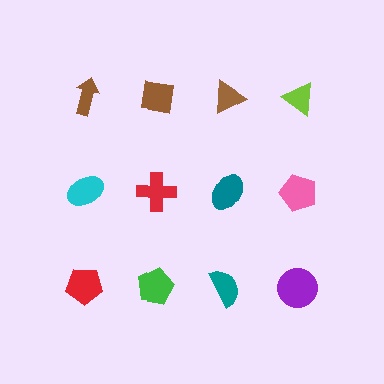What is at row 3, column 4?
A purple circle.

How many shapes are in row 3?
4 shapes.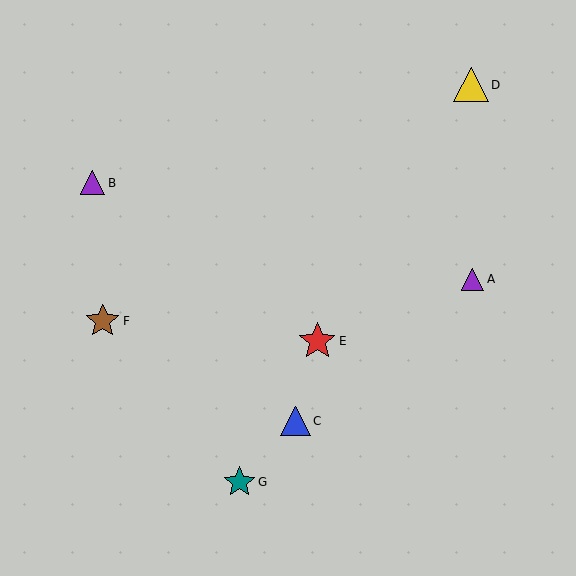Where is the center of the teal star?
The center of the teal star is at (240, 482).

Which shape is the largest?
The red star (labeled E) is the largest.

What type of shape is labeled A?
Shape A is a purple triangle.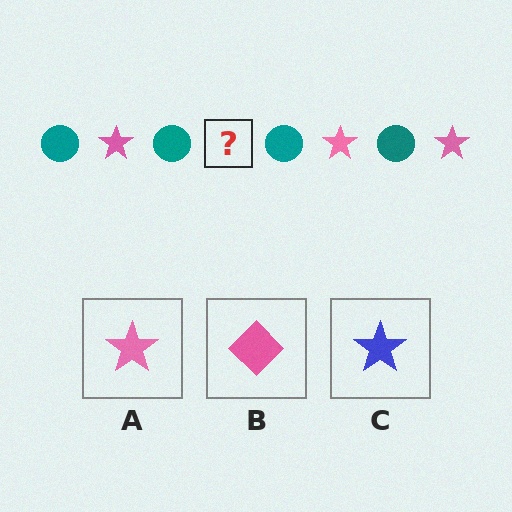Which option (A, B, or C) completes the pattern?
A.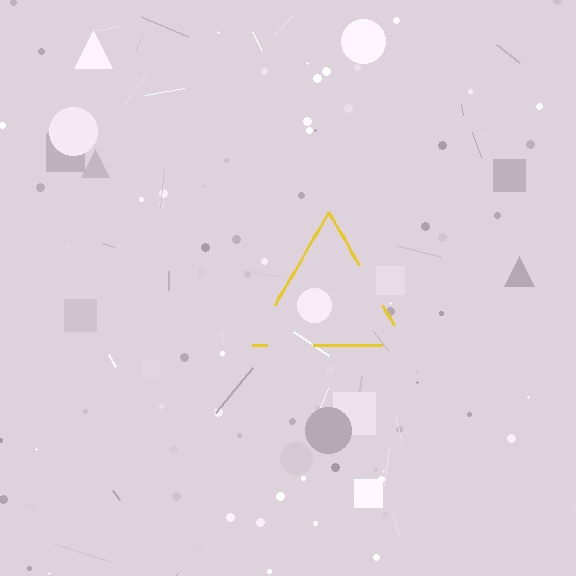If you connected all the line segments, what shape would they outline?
They would outline a triangle.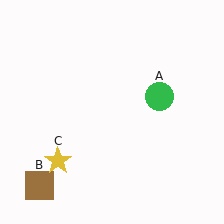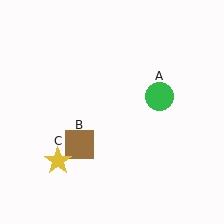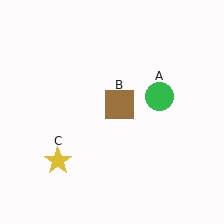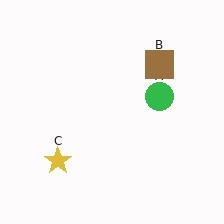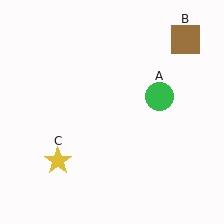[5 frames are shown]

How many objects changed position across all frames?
1 object changed position: brown square (object B).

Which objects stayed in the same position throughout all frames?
Green circle (object A) and yellow star (object C) remained stationary.